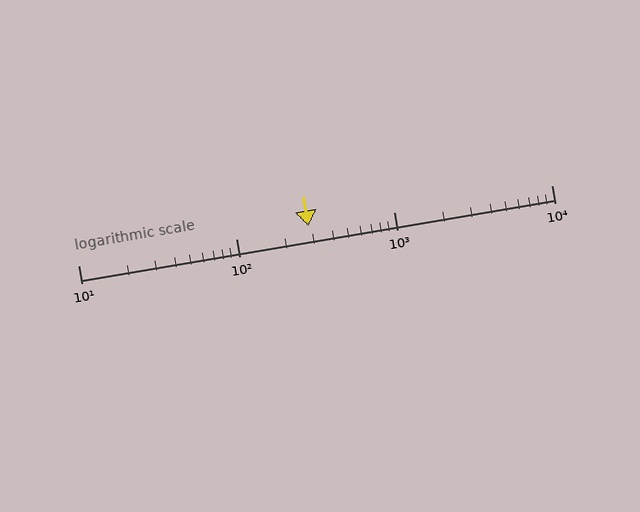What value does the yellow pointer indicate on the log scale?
The pointer indicates approximately 290.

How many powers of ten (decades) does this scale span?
The scale spans 3 decades, from 10 to 10000.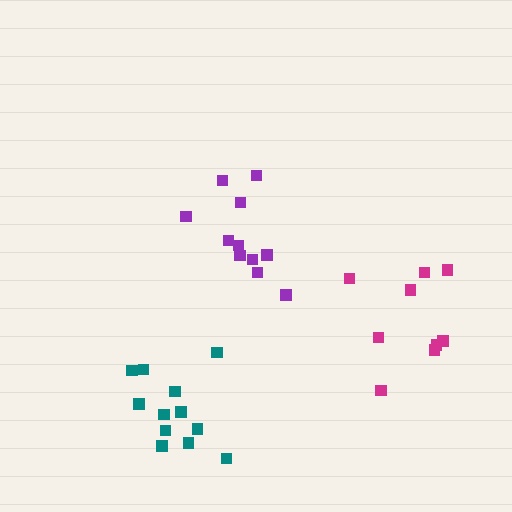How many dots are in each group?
Group 1: 12 dots, Group 2: 11 dots, Group 3: 9 dots (32 total).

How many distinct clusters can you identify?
There are 3 distinct clusters.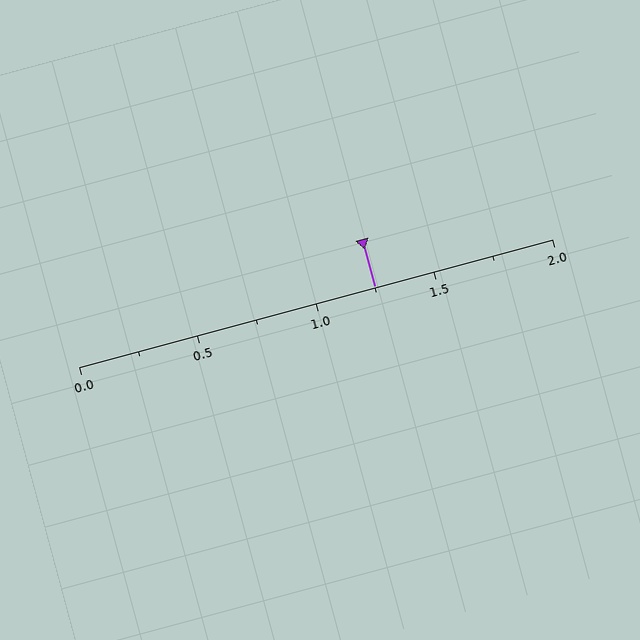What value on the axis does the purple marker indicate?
The marker indicates approximately 1.25.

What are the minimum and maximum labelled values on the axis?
The axis runs from 0.0 to 2.0.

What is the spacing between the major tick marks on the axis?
The major ticks are spaced 0.5 apart.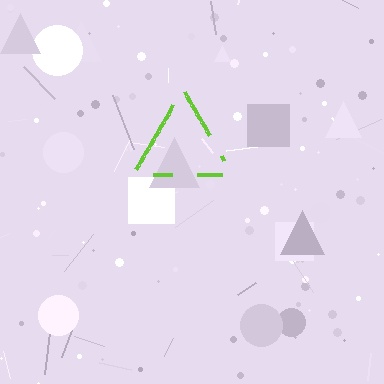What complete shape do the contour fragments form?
The contour fragments form a triangle.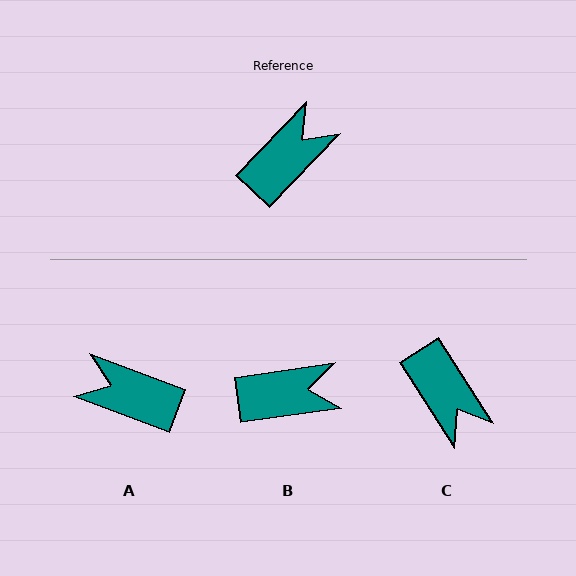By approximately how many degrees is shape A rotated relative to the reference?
Approximately 113 degrees counter-clockwise.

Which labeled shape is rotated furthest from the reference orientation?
A, about 113 degrees away.